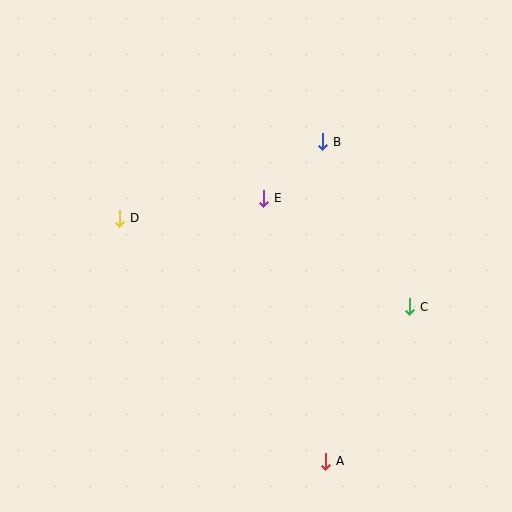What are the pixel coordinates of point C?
Point C is at (410, 307).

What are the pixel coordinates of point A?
Point A is at (326, 461).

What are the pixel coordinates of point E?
Point E is at (264, 198).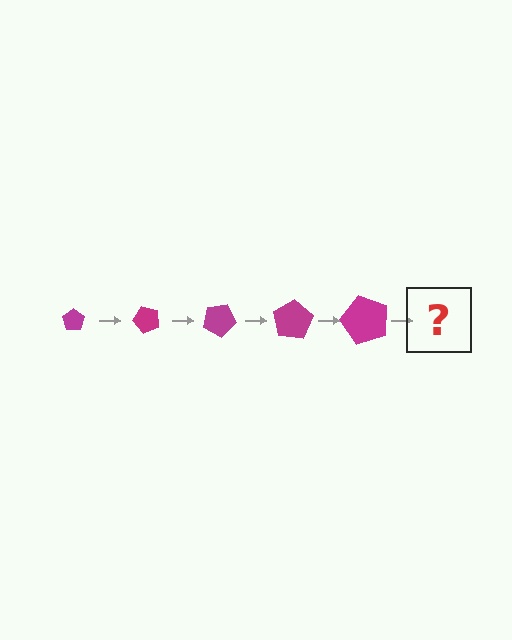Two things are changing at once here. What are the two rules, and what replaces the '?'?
The two rules are that the pentagon grows larger each step and it rotates 50 degrees each step. The '?' should be a pentagon, larger than the previous one and rotated 250 degrees from the start.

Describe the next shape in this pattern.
It should be a pentagon, larger than the previous one and rotated 250 degrees from the start.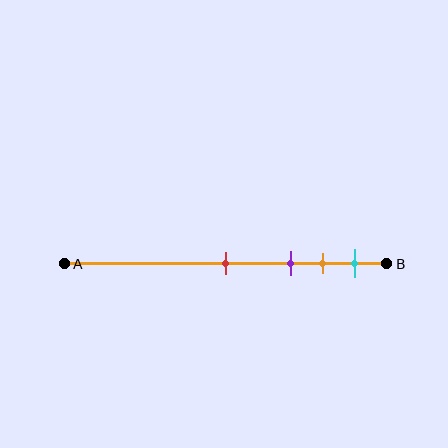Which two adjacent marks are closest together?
The orange and cyan marks are the closest adjacent pair.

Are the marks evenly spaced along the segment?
No, the marks are not evenly spaced.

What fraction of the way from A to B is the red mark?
The red mark is approximately 50% (0.5) of the way from A to B.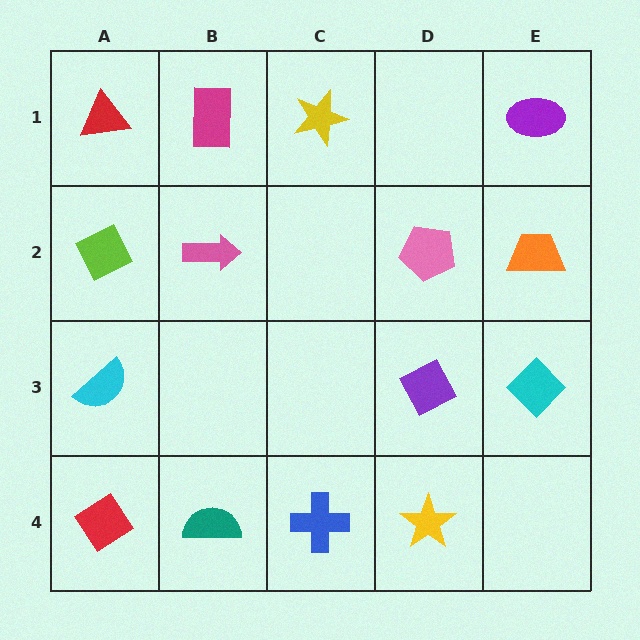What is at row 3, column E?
A cyan diamond.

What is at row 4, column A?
A red diamond.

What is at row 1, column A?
A red triangle.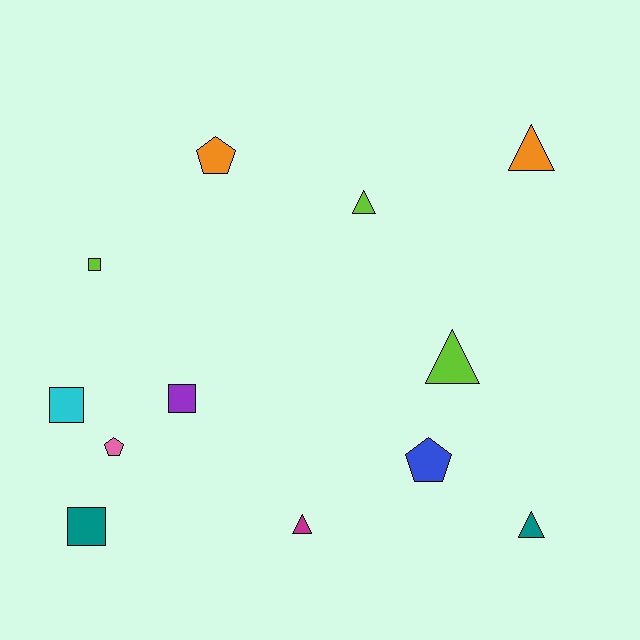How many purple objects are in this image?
There is 1 purple object.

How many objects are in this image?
There are 12 objects.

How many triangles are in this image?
There are 5 triangles.